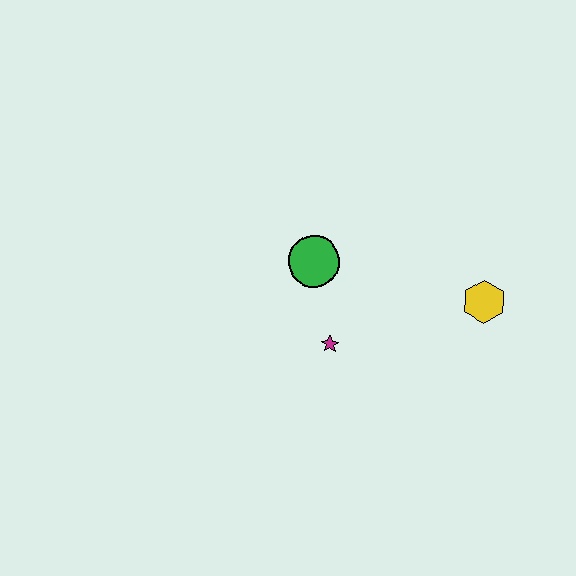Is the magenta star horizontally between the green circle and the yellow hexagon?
Yes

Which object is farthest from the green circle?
The yellow hexagon is farthest from the green circle.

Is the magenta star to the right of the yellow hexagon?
No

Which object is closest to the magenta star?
The green circle is closest to the magenta star.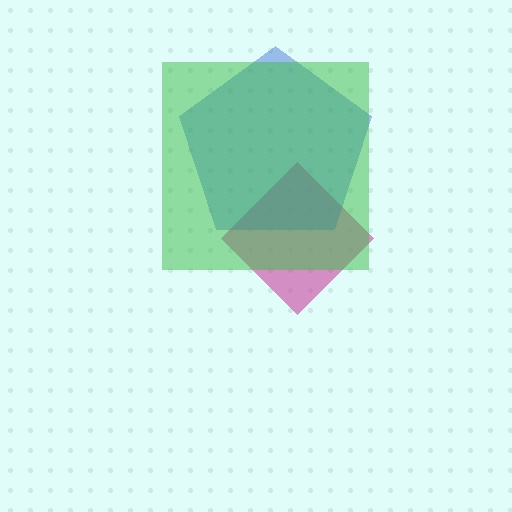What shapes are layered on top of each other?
The layered shapes are: a magenta diamond, a blue pentagon, a green square.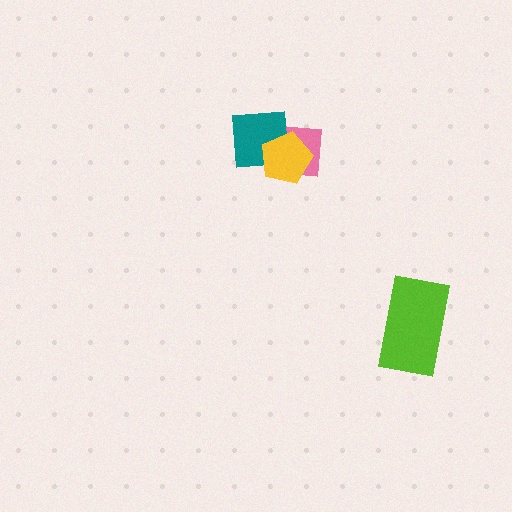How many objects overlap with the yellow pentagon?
2 objects overlap with the yellow pentagon.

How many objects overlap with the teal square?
2 objects overlap with the teal square.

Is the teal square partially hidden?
Yes, it is partially covered by another shape.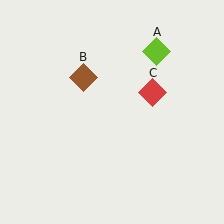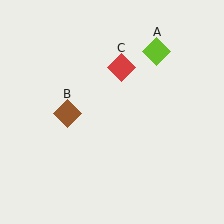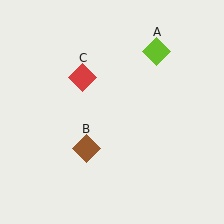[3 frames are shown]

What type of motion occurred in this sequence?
The brown diamond (object B), red diamond (object C) rotated counterclockwise around the center of the scene.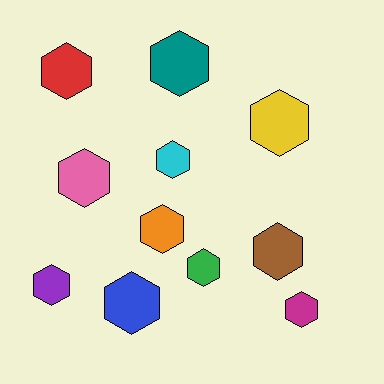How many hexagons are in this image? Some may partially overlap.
There are 11 hexagons.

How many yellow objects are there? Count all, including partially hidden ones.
There is 1 yellow object.